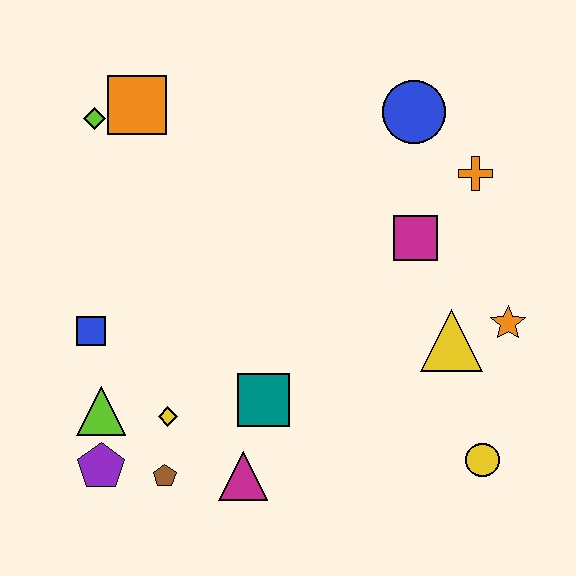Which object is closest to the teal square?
The magenta triangle is closest to the teal square.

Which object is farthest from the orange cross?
The purple pentagon is farthest from the orange cross.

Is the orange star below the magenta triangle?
No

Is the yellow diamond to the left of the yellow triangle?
Yes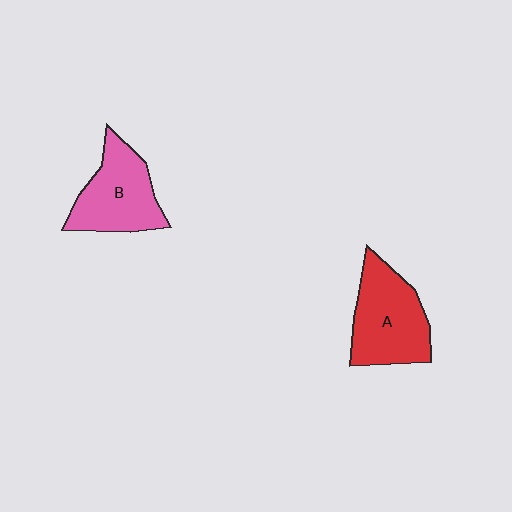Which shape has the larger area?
Shape A (red).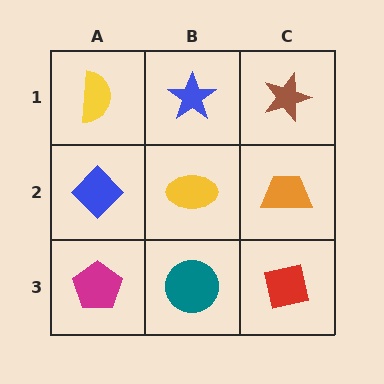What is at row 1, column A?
A yellow semicircle.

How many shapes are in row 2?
3 shapes.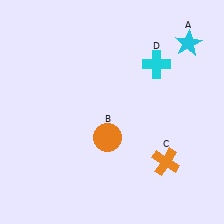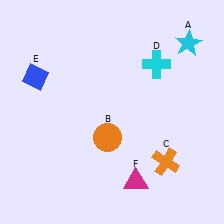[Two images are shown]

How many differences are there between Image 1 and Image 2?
There are 2 differences between the two images.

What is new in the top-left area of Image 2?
A blue diamond (E) was added in the top-left area of Image 2.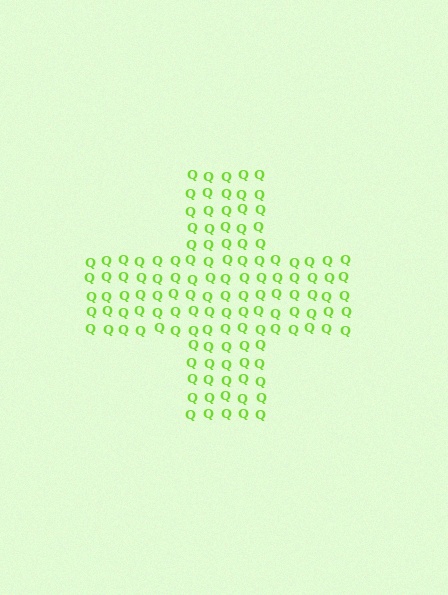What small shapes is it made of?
It is made of small letter Q's.